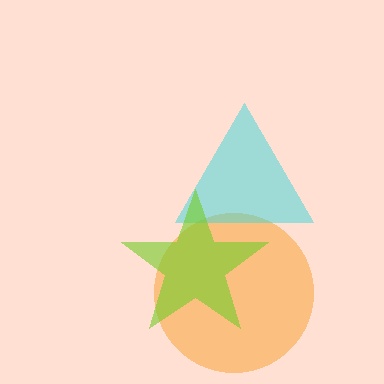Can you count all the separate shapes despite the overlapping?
Yes, there are 3 separate shapes.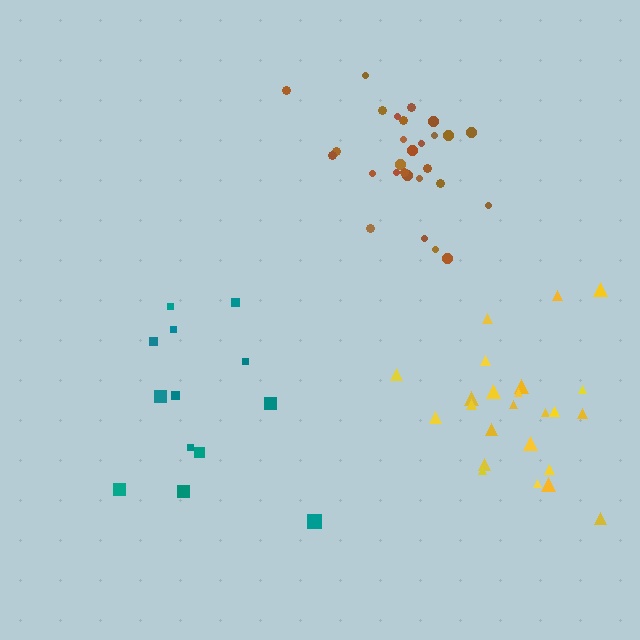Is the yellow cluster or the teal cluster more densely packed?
Yellow.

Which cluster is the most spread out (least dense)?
Teal.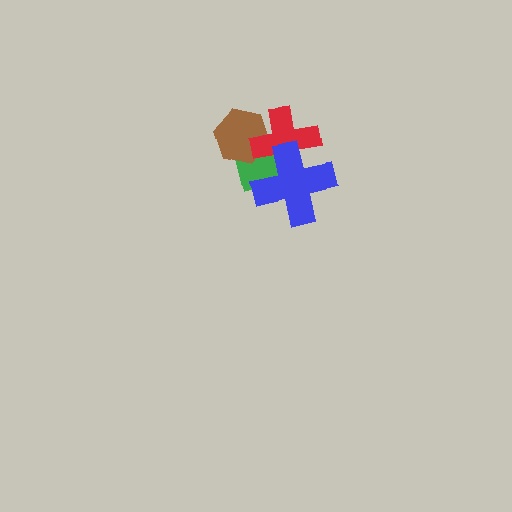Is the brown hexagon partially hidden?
Yes, it is partially covered by another shape.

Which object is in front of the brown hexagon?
The red cross is in front of the brown hexagon.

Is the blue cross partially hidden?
No, no other shape covers it.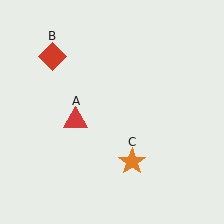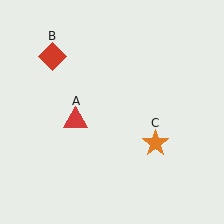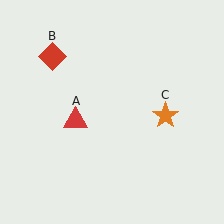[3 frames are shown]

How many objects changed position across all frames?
1 object changed position: orange star (object C).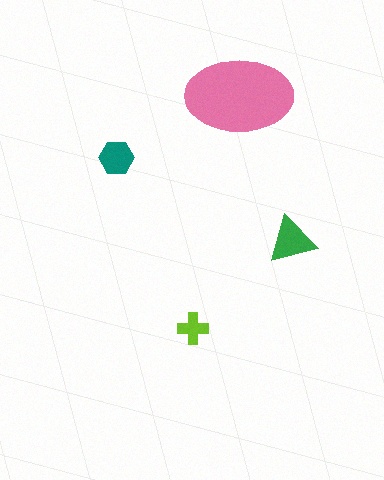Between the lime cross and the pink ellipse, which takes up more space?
The pink ellipse.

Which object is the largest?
The pink ellipse.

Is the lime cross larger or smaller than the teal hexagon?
Smaller.